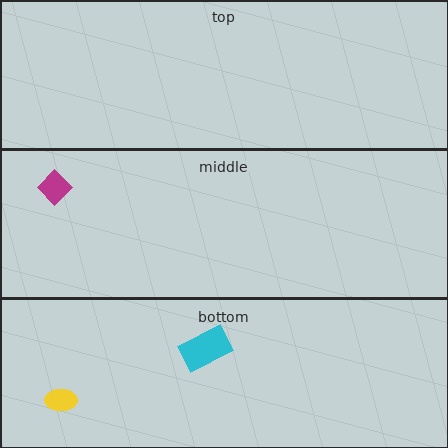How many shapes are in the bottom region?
2.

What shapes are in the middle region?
The magenta diamond.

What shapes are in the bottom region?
The cyan rectangle, the yellow ellipse.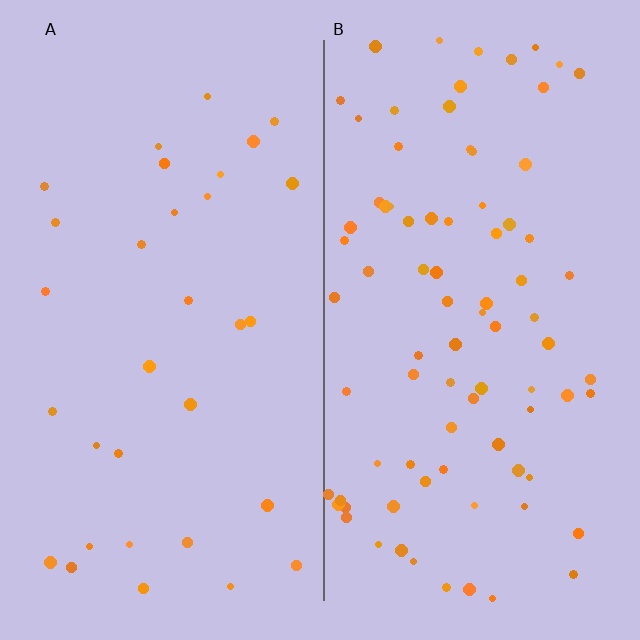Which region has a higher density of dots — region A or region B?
B (the right).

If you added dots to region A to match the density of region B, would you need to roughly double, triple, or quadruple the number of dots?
Approximately triple.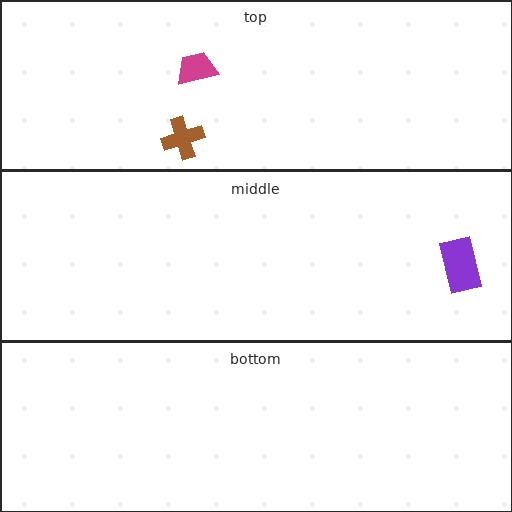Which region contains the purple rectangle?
The middle region.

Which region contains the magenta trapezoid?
The top region.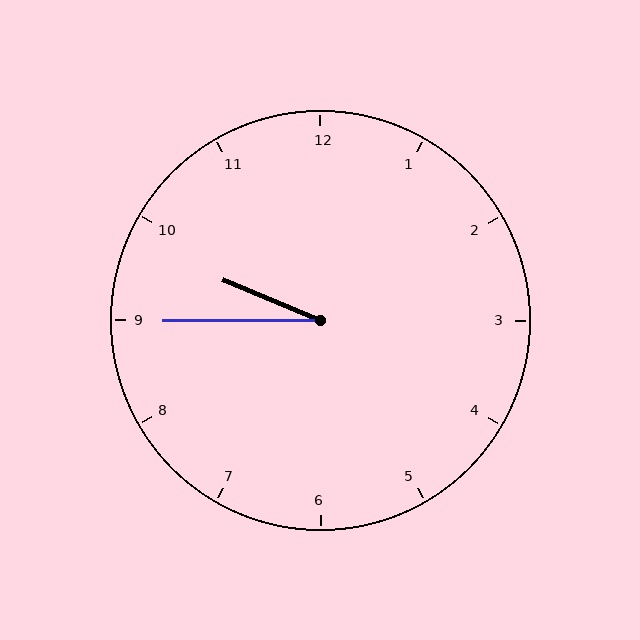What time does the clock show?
9:45.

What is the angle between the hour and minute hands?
Approximately 22 degrees.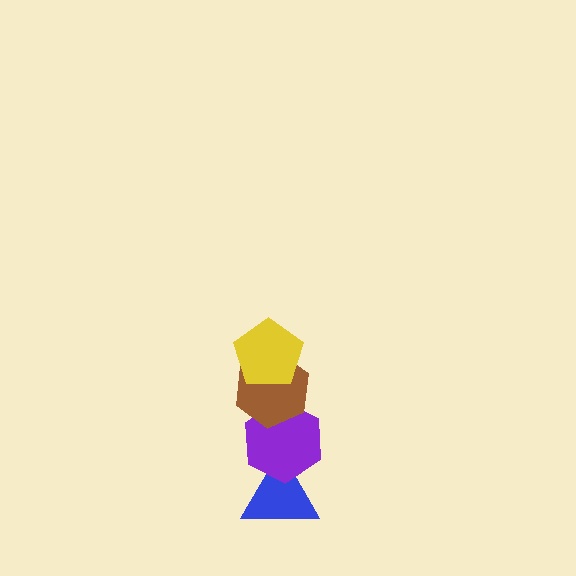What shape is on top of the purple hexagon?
The brown hexagon is on top of the purple hexagon.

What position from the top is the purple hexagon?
The purple hexagon is 3rd from the top.